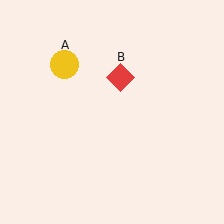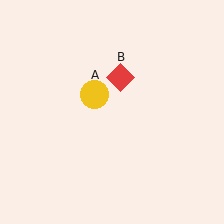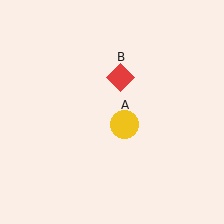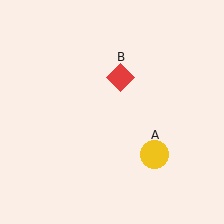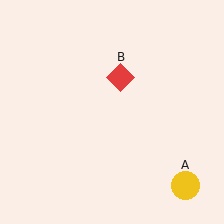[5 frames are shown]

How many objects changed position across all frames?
1 object changed position: yellow circle (object A).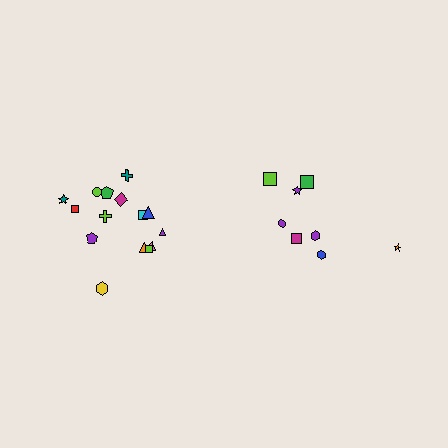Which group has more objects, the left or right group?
The left group.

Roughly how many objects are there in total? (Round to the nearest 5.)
Roughly 25 objects in total.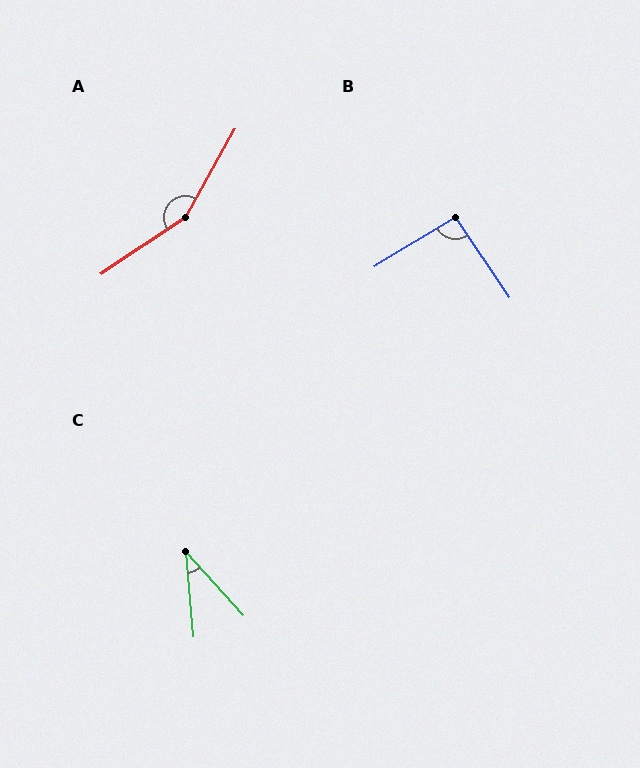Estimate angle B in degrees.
Approximately 93 degrees.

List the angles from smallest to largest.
C (37°), B (93°), A (153°).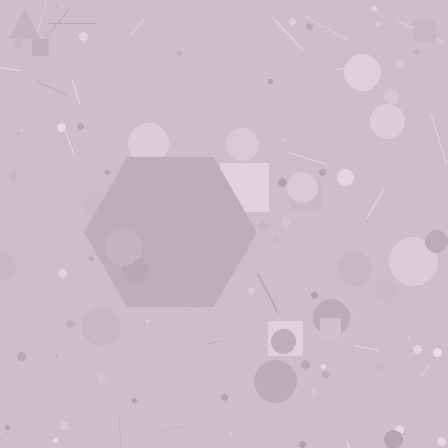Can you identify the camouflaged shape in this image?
The camouflaged shape is a hexagon.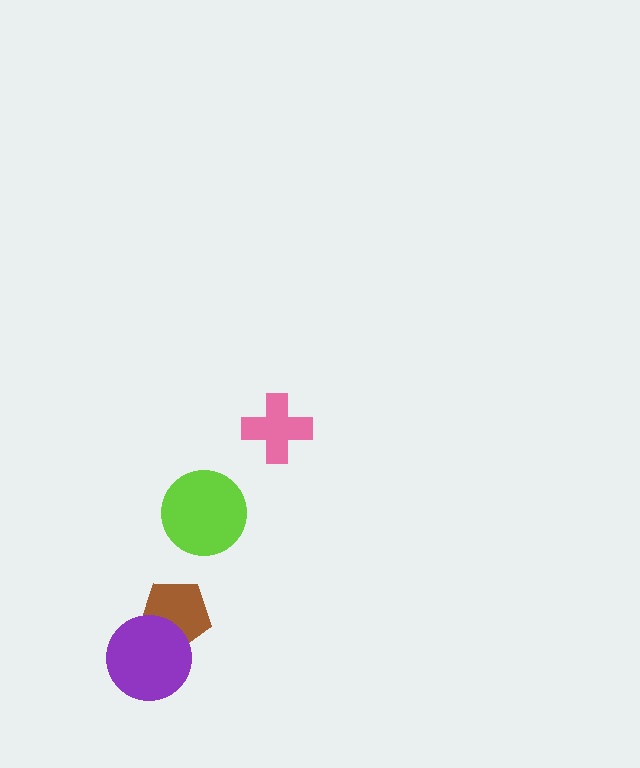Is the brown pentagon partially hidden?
Yes, it is partially covered by another shape.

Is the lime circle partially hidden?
No, no other shape covers it.